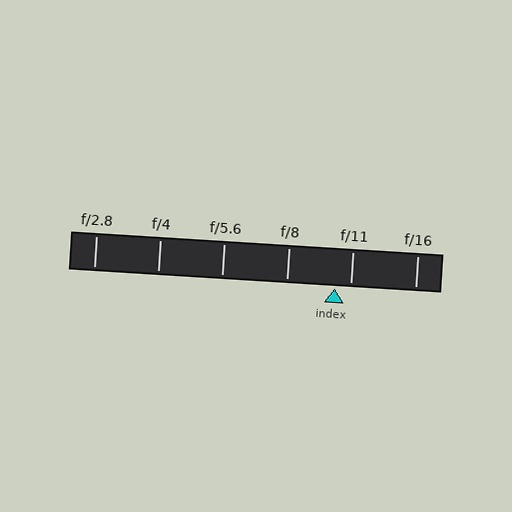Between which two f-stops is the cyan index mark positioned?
The index mark is between f/8 and f/11.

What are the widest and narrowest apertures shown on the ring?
The widest aperture shown is f/2.8 and the narrowest is f/16.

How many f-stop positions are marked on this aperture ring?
There are 6 f-stop positions marked.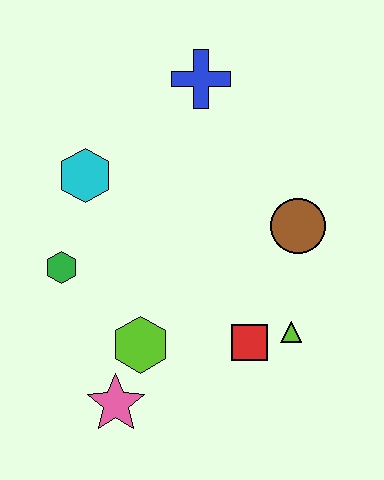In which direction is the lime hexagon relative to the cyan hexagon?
The lime hexagon is below the cyan hexagon.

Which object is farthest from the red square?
The blue cross is farthest from the red square.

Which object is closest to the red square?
The lime triangle is closest to the red square.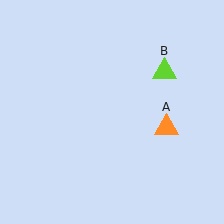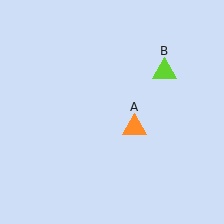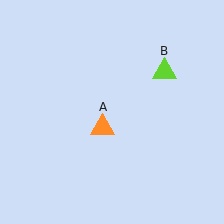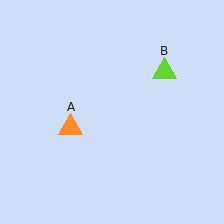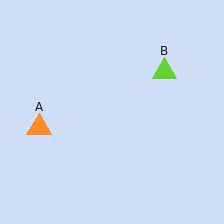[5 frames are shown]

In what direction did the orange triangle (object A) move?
The orange triangle (object A) moved left.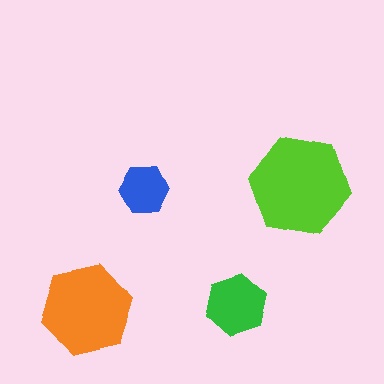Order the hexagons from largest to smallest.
the lime one, the orange one, the green one, the blue one.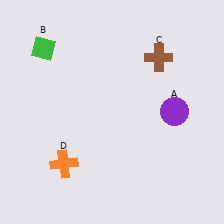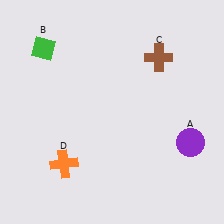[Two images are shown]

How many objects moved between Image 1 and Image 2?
1 object moved between the two images.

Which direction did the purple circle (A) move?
The purple circle (A) moved down.